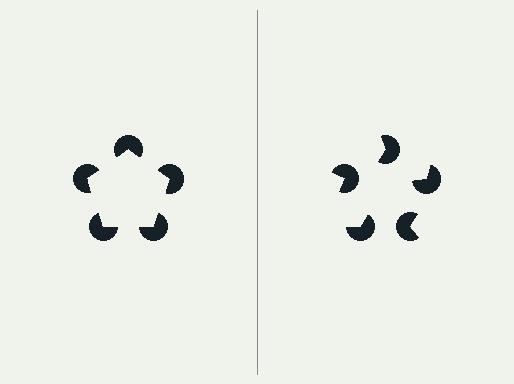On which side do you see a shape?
An illusory pentagon appears on the left side. On the right side the wedge cuts are rotated, so no coherent shape forms.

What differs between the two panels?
The pac-man discs are positioned identically on both sides; only the wedge orientations differ. On the left they align to a pentagon; on the right they are misaligned.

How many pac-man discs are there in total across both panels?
10 — 5 on each side.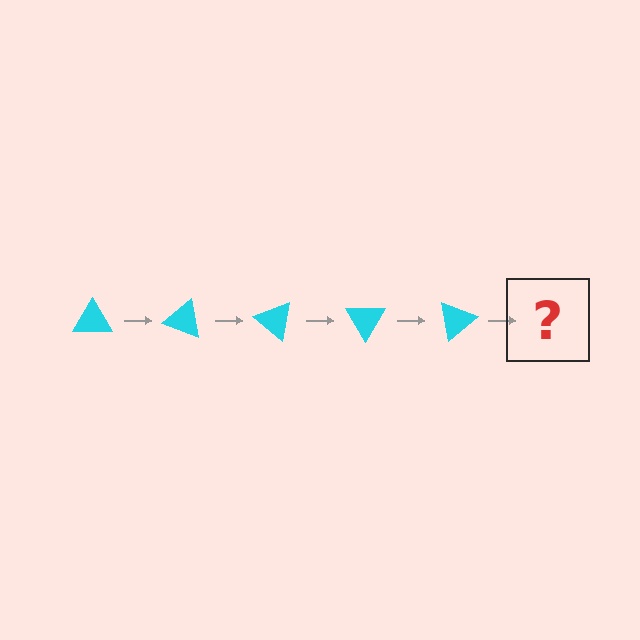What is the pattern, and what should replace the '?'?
The pattern is that the triangle rotates 20 degrees each step. The '?' should be a cyan triangle rotated 100 degrees.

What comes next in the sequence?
The next element should be a cyan triangle rotated 100 degrees.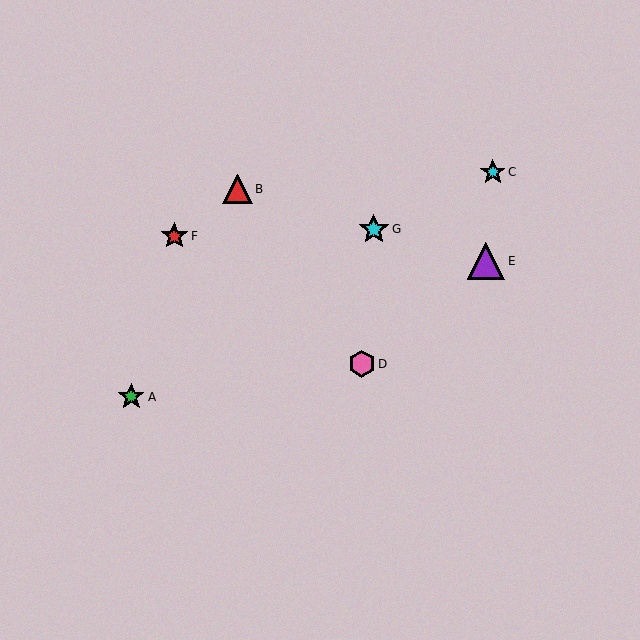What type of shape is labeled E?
Shape E is a purple triangle.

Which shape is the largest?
The purple triangle (labeled E) is the largest.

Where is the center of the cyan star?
The center of the cyan star is at (493, 172).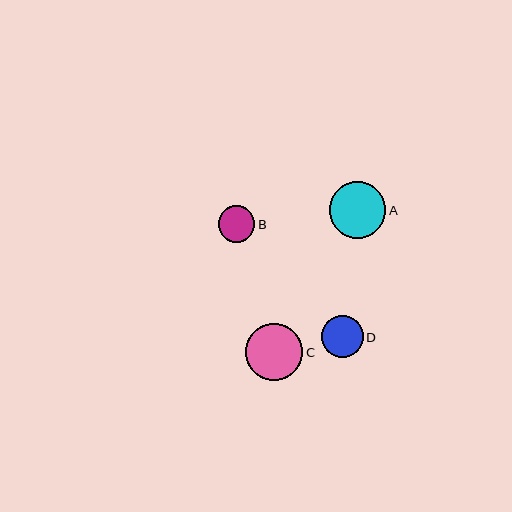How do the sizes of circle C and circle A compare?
Circle C and circle A are approximately the same size.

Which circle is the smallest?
Circle B is the smallest with a size of approximately 37 pixels.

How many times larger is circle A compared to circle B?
Circle A is approximately 1.6 times the size of circle B.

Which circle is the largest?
Circle C is the largest with a size of approximately 57 pixels.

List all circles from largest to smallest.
From largest to smallest: C, A, D, B.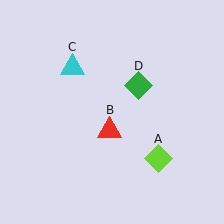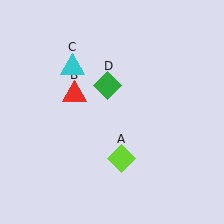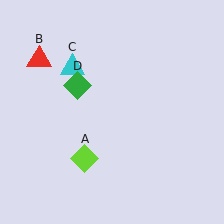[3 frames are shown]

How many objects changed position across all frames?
3 objects changed position: lime diamond (object A), red triangle (object B), green diamond (object D).